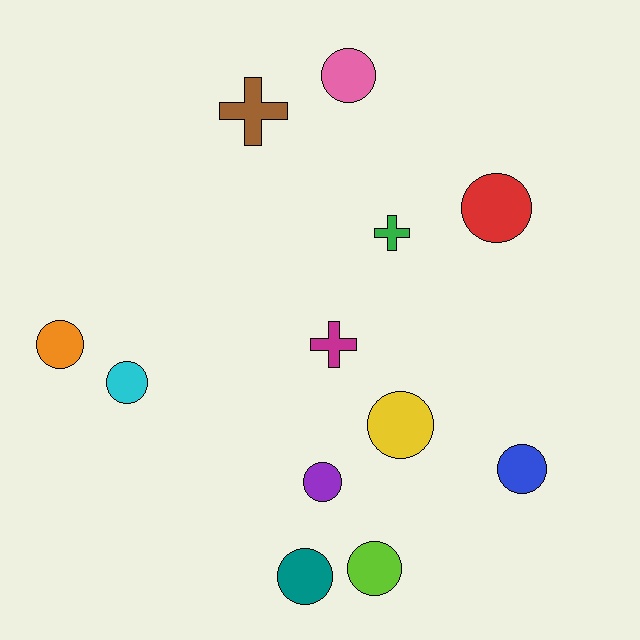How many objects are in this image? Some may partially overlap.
There are 12 objects.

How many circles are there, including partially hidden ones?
There are 9 circles.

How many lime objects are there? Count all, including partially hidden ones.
There is 1 lime object.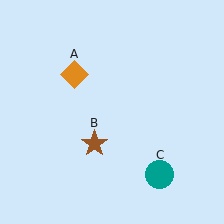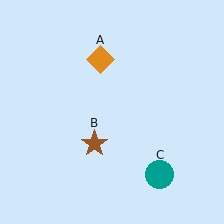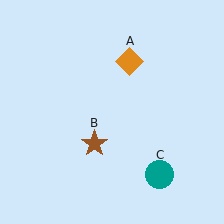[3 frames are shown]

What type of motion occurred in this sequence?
The orange diamond (object A) rotated clockwise around the center of the scene.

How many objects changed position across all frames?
1 object changed position: orange diamond (object A).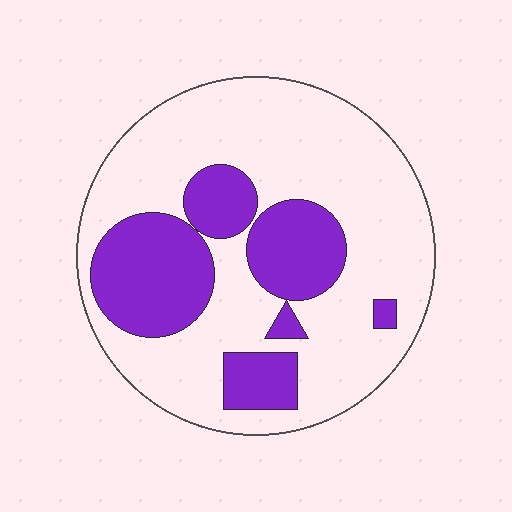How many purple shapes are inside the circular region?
6.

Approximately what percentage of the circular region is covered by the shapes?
Approximately 30%.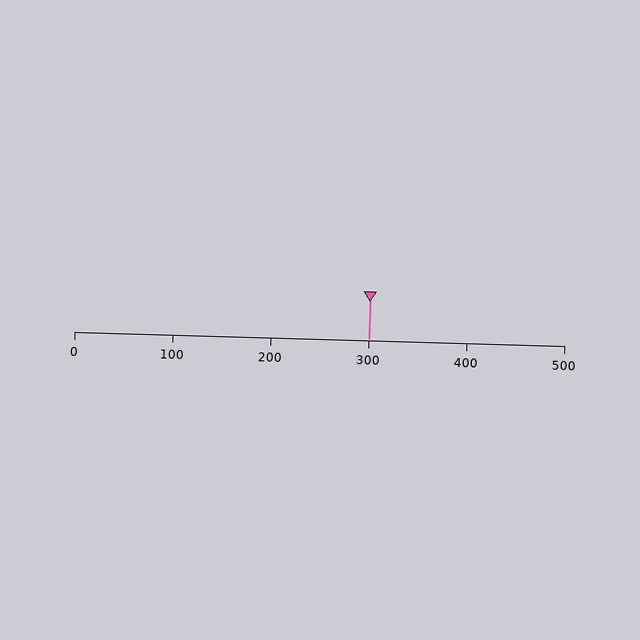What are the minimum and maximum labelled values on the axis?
The axis runs from 0 to 500.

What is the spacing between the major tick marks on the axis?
The major ticks are spaced 100 apart.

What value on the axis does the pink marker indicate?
The marker indicates approximately 300.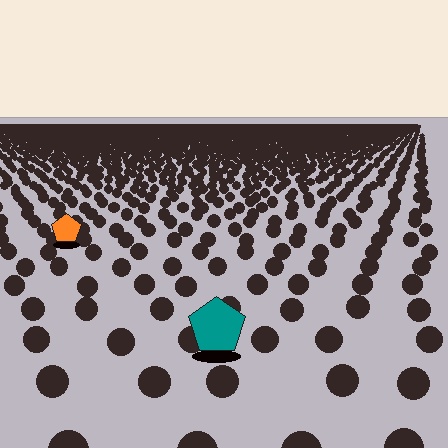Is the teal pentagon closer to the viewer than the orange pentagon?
Yes. The teal pentagon is closer — you can tell from the texture gradient: the ground texture is coarser near it.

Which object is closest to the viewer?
The teal pentagon is closest. The texture marks near it are larger and more spread out.